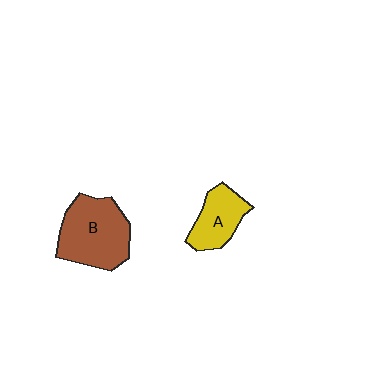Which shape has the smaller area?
Shape A (yellow).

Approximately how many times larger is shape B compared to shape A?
Approximately 1.7 times.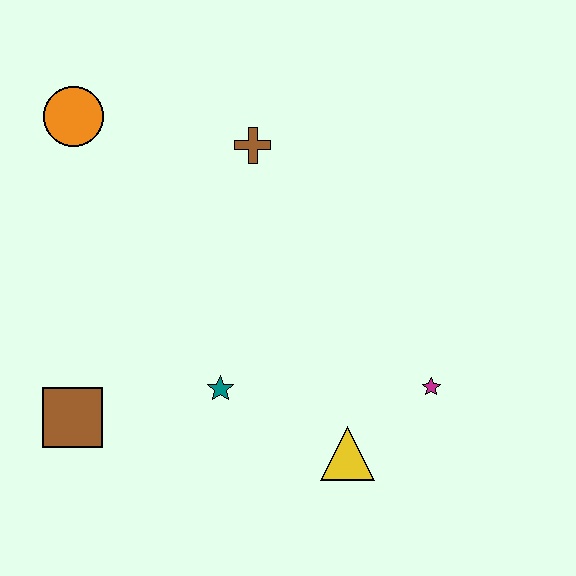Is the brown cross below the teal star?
No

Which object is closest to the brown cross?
The orange circle is closest to the brown cross.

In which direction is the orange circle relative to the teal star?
The orange circle is above the teal star.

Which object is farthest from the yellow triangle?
The orange circle is farthest from the yellow triangle.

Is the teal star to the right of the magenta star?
No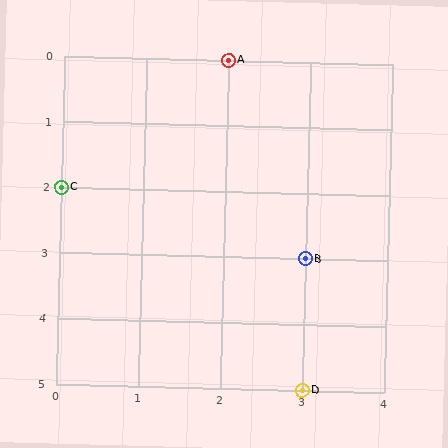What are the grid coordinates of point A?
Point A is at grid coordinates (2, 0).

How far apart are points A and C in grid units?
Points A and C are 2 columns and 2 rows apart (about 2.8 grid units diagonally).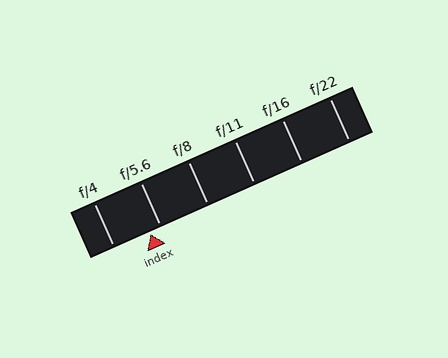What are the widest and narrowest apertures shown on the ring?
The widest aperture shown is f/4 and the narrowest is f/22.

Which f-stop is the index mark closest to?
The index mark is closest to f/5.6.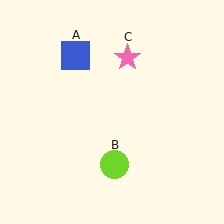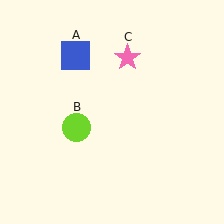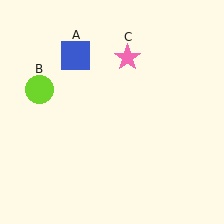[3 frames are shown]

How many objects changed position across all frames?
1 object changed position: lime circle (object B).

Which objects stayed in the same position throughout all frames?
Blue square (object A) and pink star (object C) remained stationary.